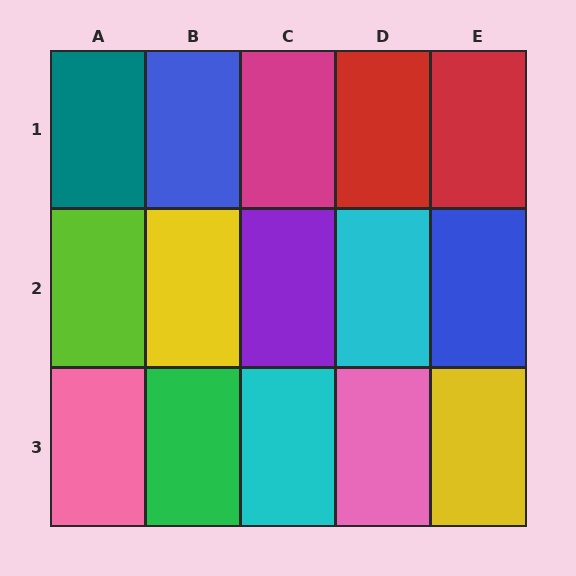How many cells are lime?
1 cell is lime.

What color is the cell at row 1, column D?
Red.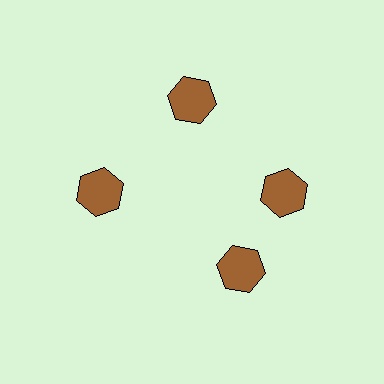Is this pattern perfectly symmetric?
No. The 4 brown hexagons are arranged in a ring, but one element near the 6 o'clock position is rotated out of alignment along the ring, breaking the 4-fold rotational symmetry.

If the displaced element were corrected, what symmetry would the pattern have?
It would have 4-fold rotational symmetry — the pattern would map onto itself every 90 degrees.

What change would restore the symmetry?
The symmetry would be restored by rotating it back into even spacing with its neighbors so that all 4 hexagons sit at equal angles and equal distance from the center.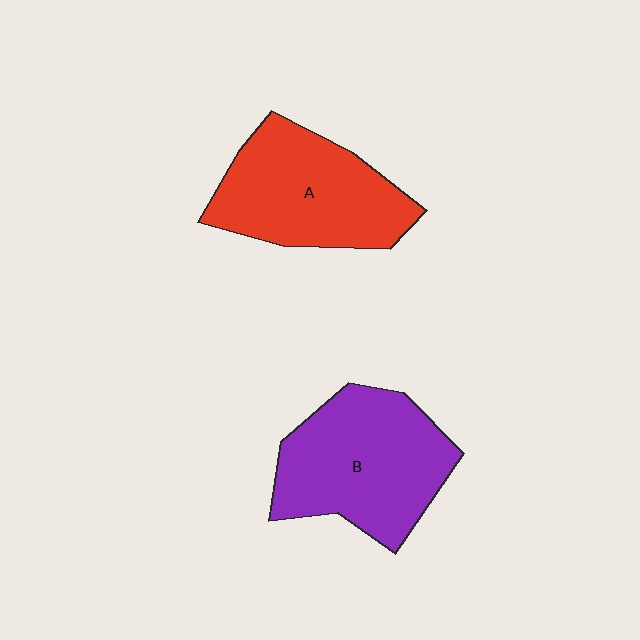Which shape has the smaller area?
Shape A (red).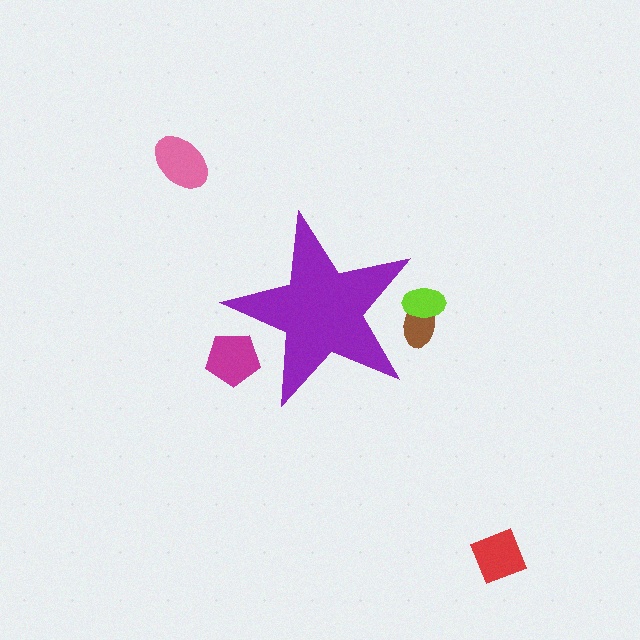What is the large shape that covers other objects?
A purple star.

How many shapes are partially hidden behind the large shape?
3 shapes are partially hidden.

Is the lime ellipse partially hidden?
Yes, the lime ellipse is partially hidden behind the purple star.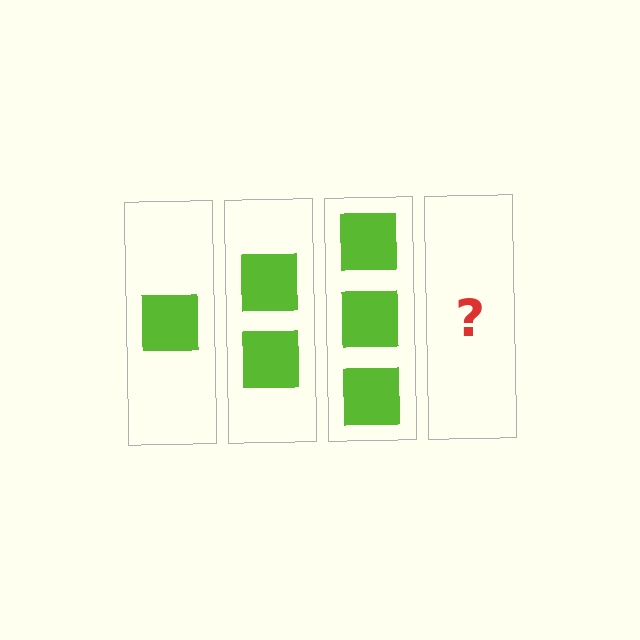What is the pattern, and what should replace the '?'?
The pattern is that each step adds one more square. The '?' should be 4 squares.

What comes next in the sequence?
The next element should be 4 squares.